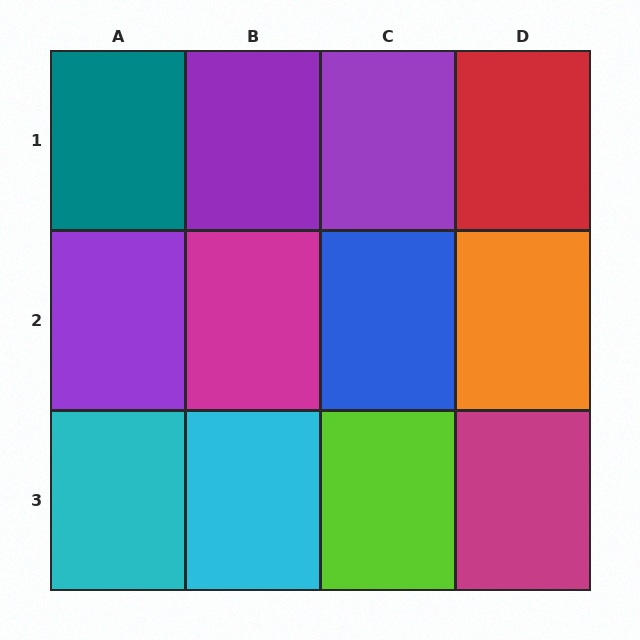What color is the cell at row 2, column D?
Orange.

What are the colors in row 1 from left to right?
Teal, purple, purple, red.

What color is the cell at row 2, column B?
Magenta.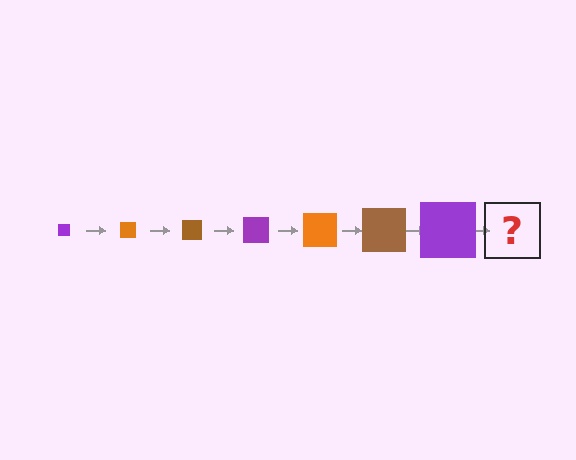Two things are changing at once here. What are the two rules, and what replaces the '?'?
The two rules are that the square grows larger each step and the color cycles through purple, orange, and brown. The '?' should be an orange square, larger than the previous one.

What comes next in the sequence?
The next element should be an orange square, larger than the previous one.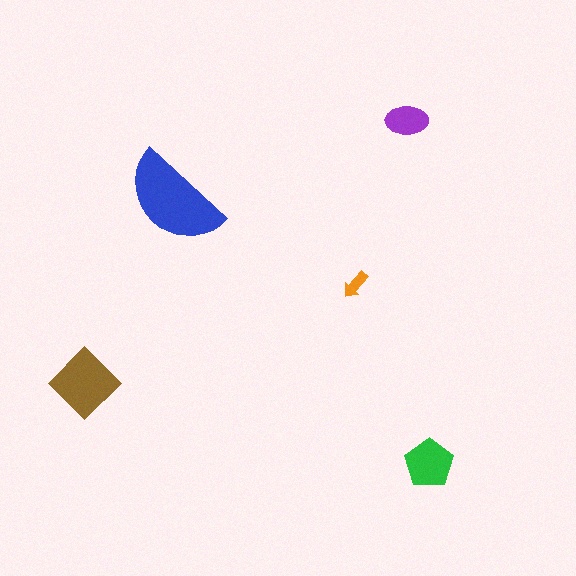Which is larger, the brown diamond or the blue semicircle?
The blue semicircle.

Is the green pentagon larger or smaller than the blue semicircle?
Smaller.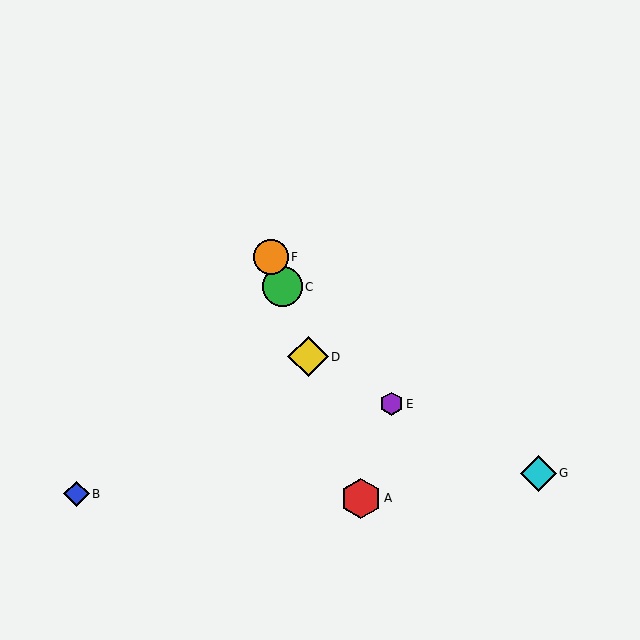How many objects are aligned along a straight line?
4 objects (A, C, D, F) are aligned along a straight line.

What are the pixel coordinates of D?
Object D is at (308, 357).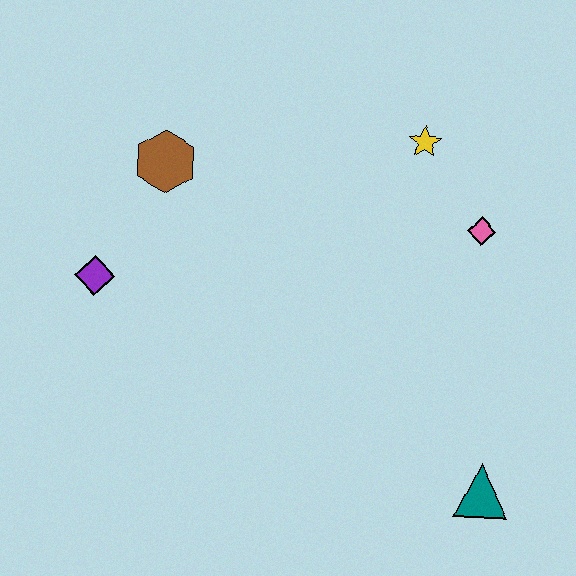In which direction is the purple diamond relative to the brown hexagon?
The purple diamond is below the brown hexagon.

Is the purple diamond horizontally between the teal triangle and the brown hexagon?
No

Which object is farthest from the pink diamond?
The purple diamond is farthest from the pink diamond.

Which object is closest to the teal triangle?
The pink diamond is closest to the teal triangle.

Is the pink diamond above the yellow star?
No